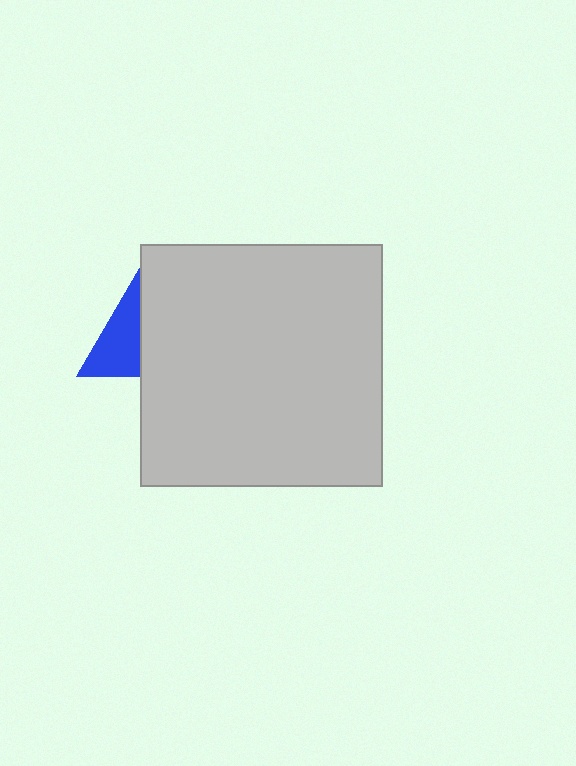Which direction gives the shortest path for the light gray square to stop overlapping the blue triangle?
Moving right gives the shortest separation.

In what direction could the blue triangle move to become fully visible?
The blue triangle could move left. That would shift it out from behind the light gray square entirely.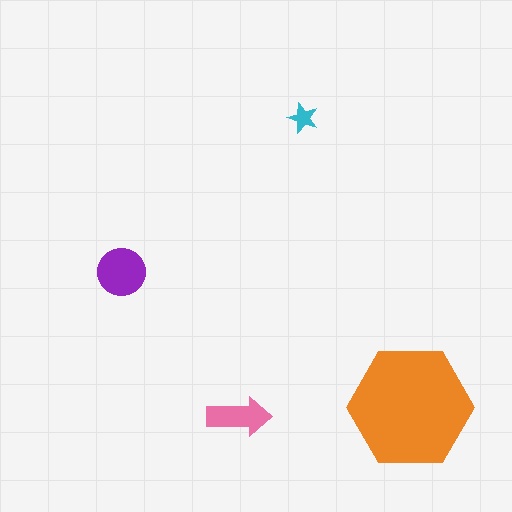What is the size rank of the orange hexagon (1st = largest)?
1st.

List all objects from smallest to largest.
The cyan star, the pink arrow, the purple circle, the orange hexagon.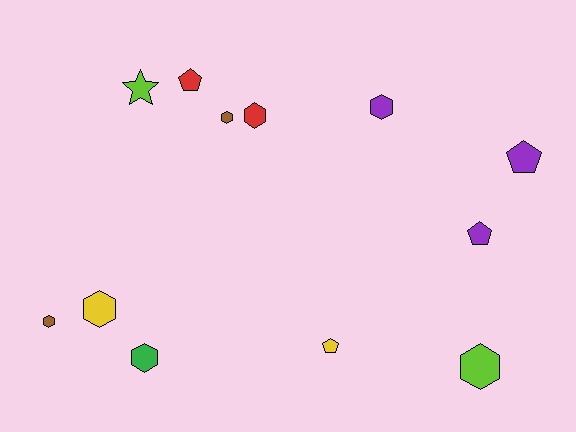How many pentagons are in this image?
There are 4 pentagons.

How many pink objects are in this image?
There are no pink objects.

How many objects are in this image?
There are 12 objects.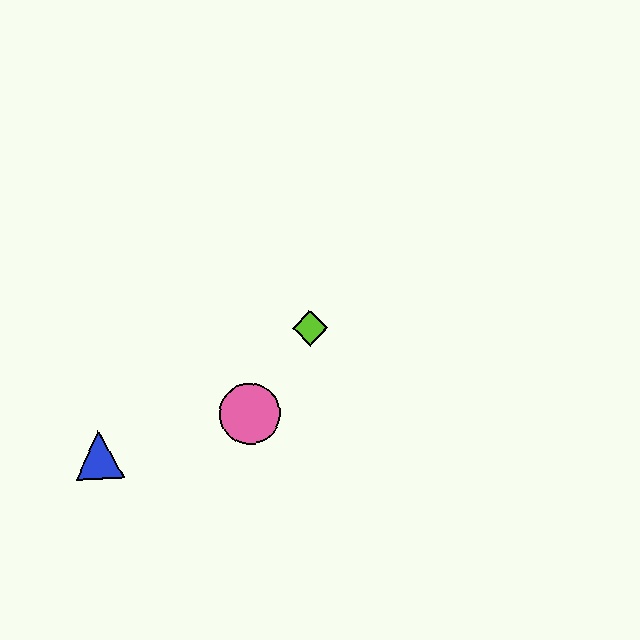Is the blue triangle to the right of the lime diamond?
No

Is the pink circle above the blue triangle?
Yes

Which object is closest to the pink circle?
The lime diamond is closest to the pink circle.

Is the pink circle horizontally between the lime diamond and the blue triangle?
Yes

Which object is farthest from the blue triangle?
The lime diamond is farthest from the blue triangle.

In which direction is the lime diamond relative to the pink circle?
The lime diamond is above the pink circle.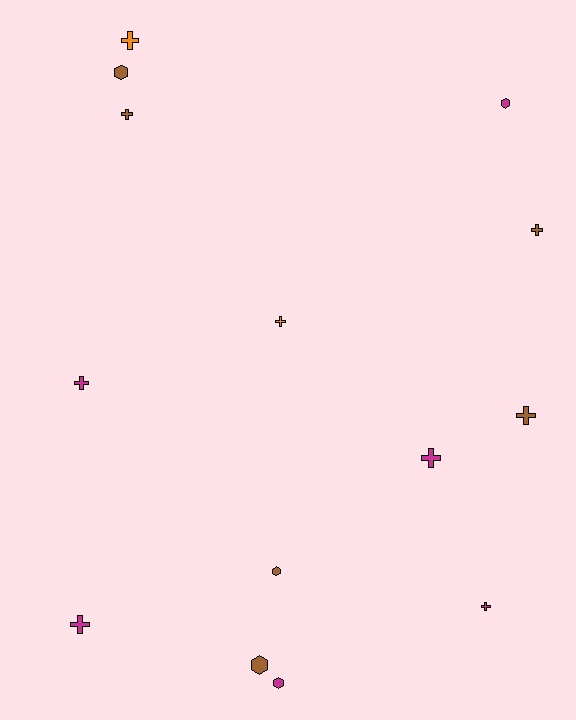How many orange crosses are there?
There are 2 orange crosses.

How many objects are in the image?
There are 14 objects.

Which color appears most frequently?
Magenta, with 6 objects.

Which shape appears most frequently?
Cross, with 9 objects.